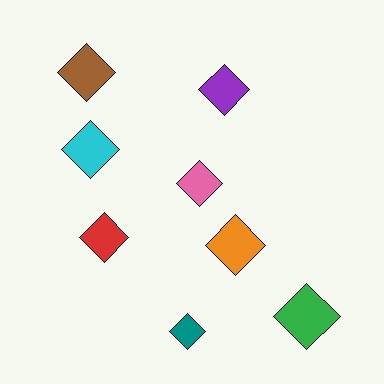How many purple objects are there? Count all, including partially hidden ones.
There is 1 purple object.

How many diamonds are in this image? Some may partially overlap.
There are 8 diamonds.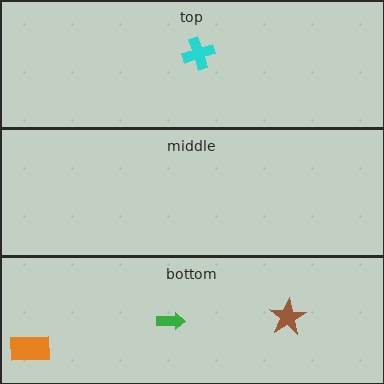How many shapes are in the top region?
1.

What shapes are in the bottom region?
The brown star, the orange rectangle, the green arrow.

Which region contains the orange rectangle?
The bottom region.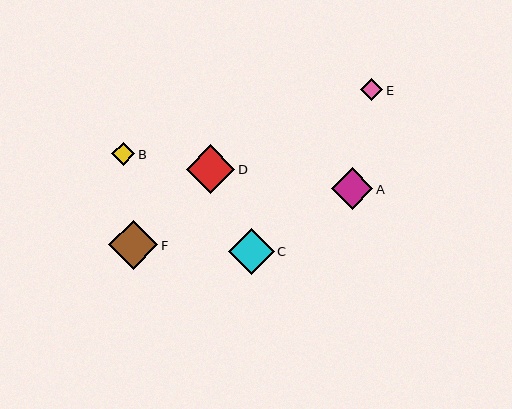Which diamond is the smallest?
Diamond E is the smallest with a size of approximately 22 pixels.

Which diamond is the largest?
Diamond F is the largest with a size of approximately 49 pixels.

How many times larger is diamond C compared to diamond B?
Diamond C is approximately 2.0 times the size of diamond B.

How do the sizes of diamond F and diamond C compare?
Diamond F and diamond C are approximately the same size.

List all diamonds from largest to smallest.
From largest to smallest: F, D, C, A, B, E.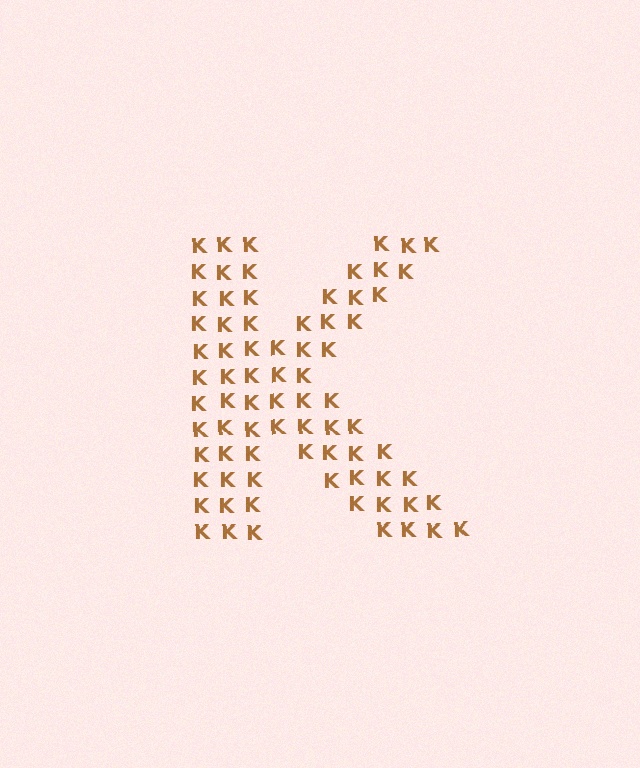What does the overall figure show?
The overall figure shows the letter K.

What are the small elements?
The small elements are letter K's.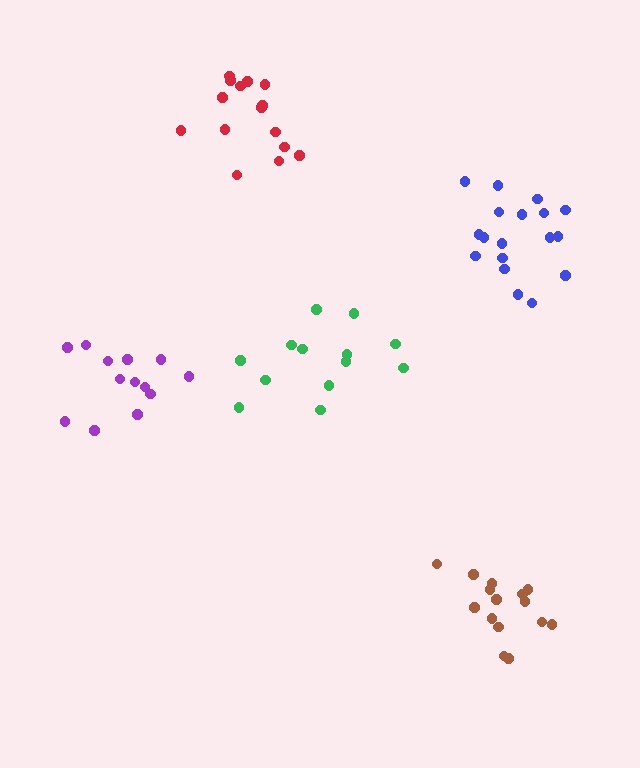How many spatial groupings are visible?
There are 5 spatial groupings.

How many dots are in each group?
Group 1: 13 dots, Group 2: 15 dots, Group 3: 13 dots, Group 4: 15 dots, Group 5: 18 dots (74 total).